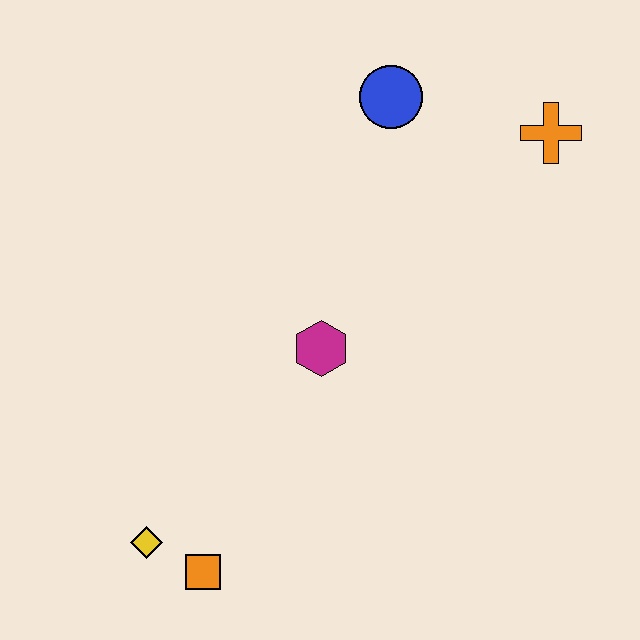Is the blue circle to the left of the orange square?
No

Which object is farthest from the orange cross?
The yellow diamond is farthest from the orange cross.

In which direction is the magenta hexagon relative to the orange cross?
The magenta hexagon is to the left of the orange cross.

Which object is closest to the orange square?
The yellow diamond is closest to the orange square.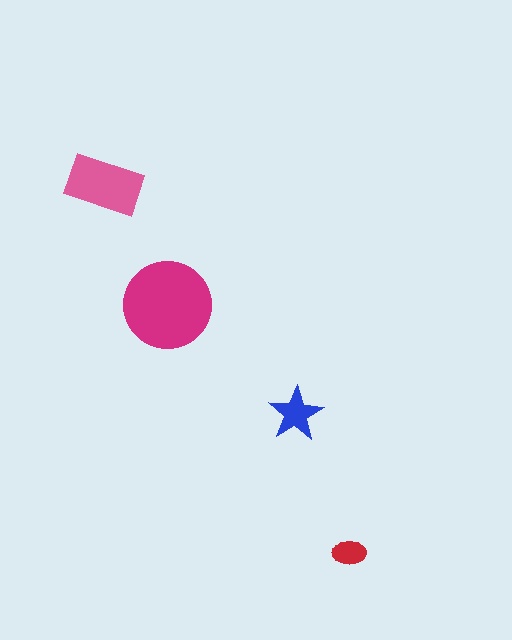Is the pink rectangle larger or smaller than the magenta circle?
Smaller.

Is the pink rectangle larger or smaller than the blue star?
Larger.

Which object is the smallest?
The red ellipse.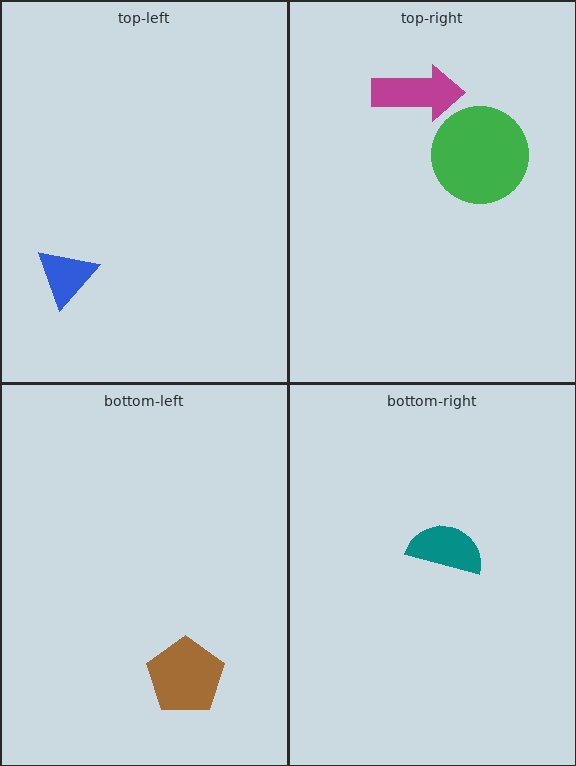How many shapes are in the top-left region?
1.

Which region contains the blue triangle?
The top-left region.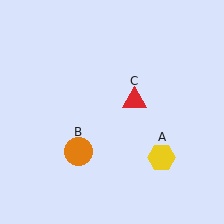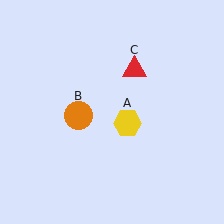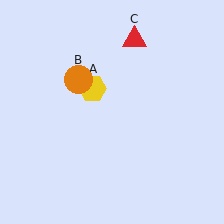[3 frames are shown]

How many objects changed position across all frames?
3 objects changed position: yellow hexagon (object A), orange circle (object B), red triangle (object C).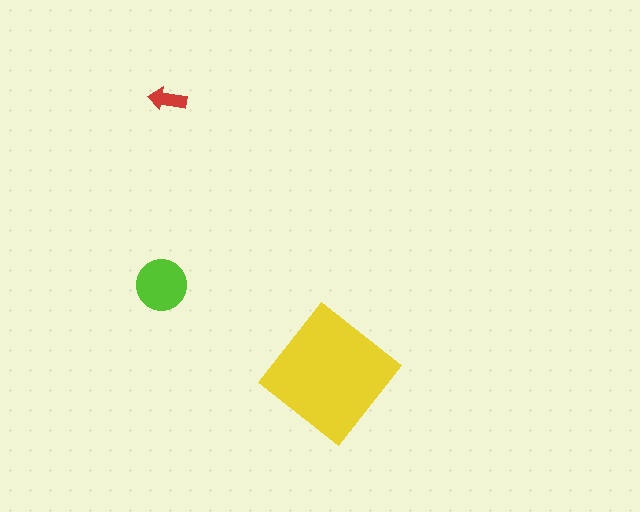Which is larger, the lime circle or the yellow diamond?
The yellow diamond.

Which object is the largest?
The yellow diamond.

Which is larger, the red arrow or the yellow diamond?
The yellow diamond.